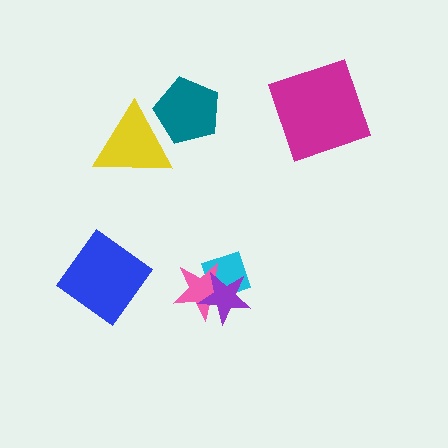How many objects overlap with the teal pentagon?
1 object overlaps with the teal pentagon.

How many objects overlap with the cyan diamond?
2 objects overlap with the cyan diamond.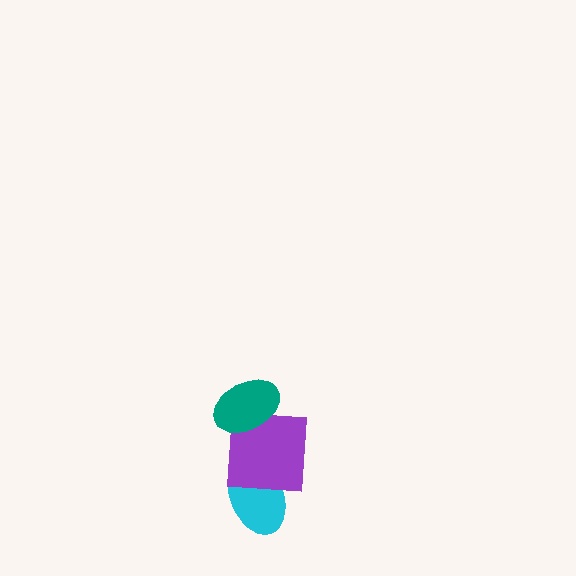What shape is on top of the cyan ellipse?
The purple square is on top of the cyan ellipse.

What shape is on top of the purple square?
The teal ellipse is on top of the purple square.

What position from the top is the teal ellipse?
The teal ellipse is 1st from the top.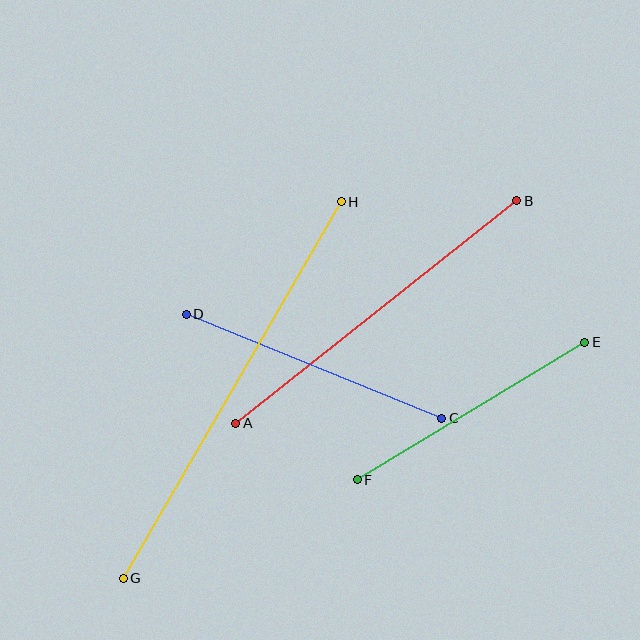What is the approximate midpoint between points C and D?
The midpoint is at approximately (314, 366) pixels.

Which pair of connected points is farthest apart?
Points G and H are farthest apart.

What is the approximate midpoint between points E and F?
The midpoint is at approximately (471, 411) pixels.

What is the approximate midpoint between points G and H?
The midpoint is at approximately (232, 390) pixels.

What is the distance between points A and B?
The distance is approximately 358 pixels.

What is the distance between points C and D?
The distance is approximately 276 pixels.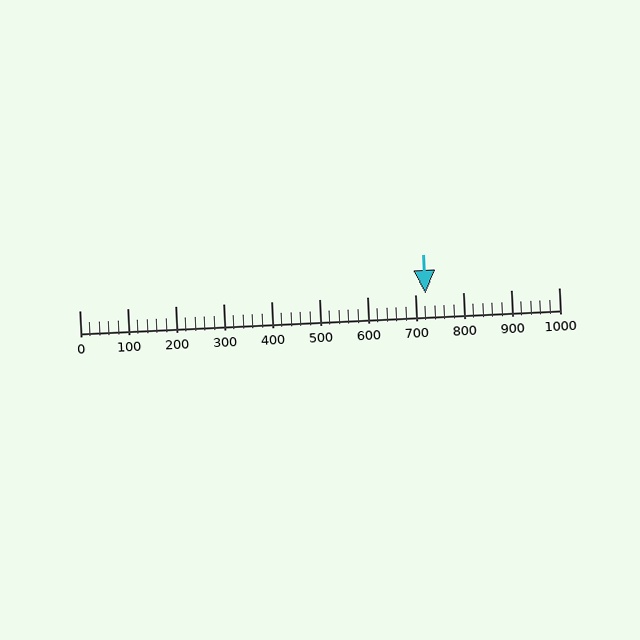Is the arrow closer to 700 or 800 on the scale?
The arrow is closer to 700.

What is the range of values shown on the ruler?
The ruler shows values from 0 to 1000.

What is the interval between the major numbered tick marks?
The major tick marks are spaced 100 units apart.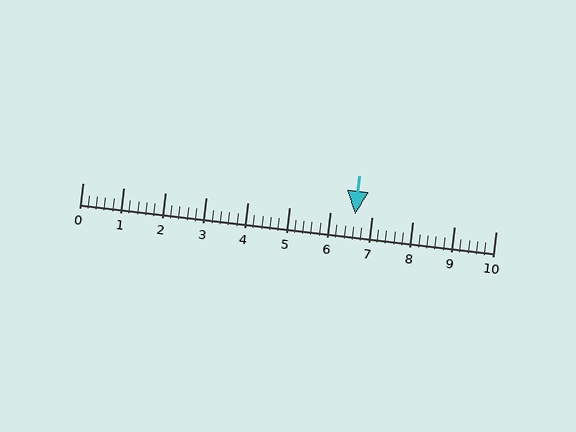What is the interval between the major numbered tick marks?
The major tick marks are spaced 1 units apart.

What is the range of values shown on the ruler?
The ruler shows values from 0 to 10.